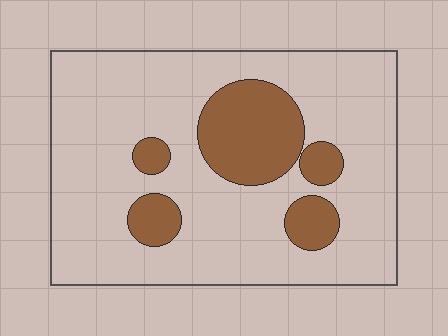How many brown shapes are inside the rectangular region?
5.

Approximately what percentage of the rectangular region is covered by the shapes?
Approximately 20%.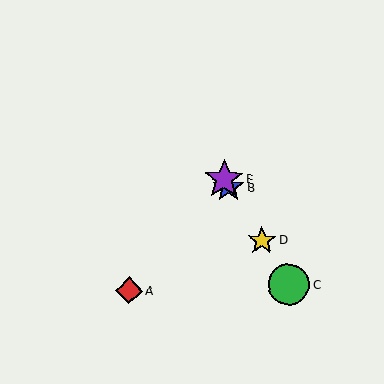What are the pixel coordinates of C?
Object C is at (289, 285).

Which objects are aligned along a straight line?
Objects B, C, D, E are aligned along a straight line.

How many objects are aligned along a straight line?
4 objects (B, C, D, E) are aligned along a straight line.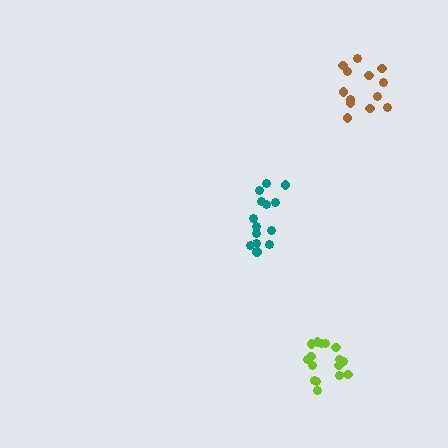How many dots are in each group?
Group 1: 13 dots, Group 2: 16 dots, Group 3: 14 dots (43 total).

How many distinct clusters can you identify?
There are 3 distinct clusters.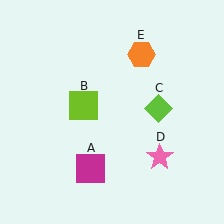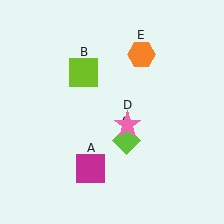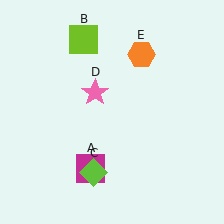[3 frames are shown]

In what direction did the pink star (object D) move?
The pink star (object D) moved up and to the left.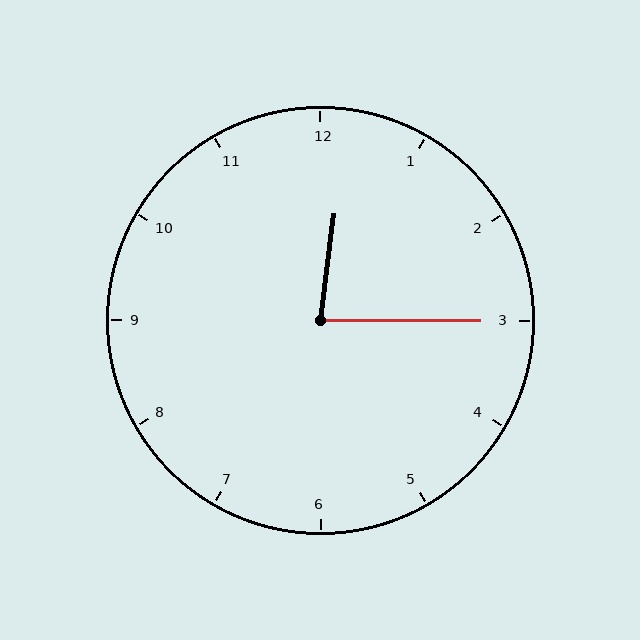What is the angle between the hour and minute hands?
Approximately 82 degrees.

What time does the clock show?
12:15.